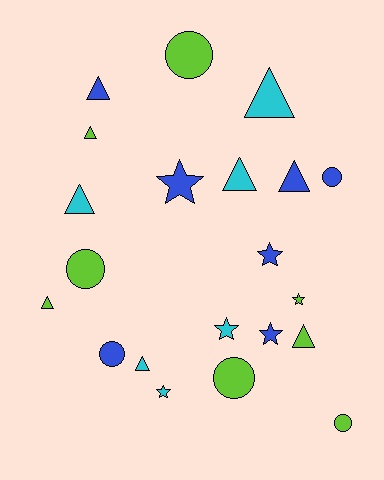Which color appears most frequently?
Lime, with 8 objects.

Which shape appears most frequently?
Triangle, with 9 objects.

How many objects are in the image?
There are 21 objects.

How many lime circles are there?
There are 4 lime circles.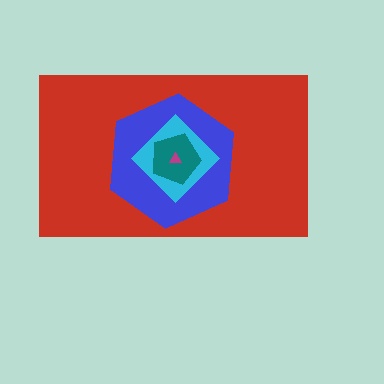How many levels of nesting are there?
5.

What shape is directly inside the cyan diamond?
The teal pentagon.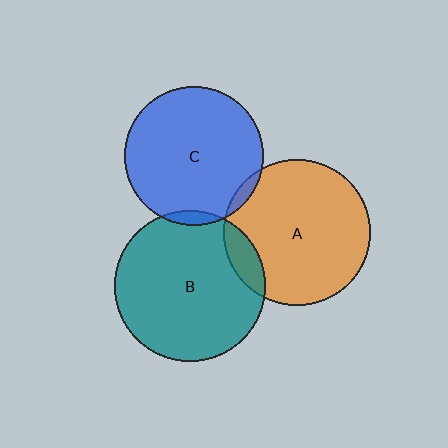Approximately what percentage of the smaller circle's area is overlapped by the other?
Approximately 5%.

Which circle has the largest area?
Circle B (teal).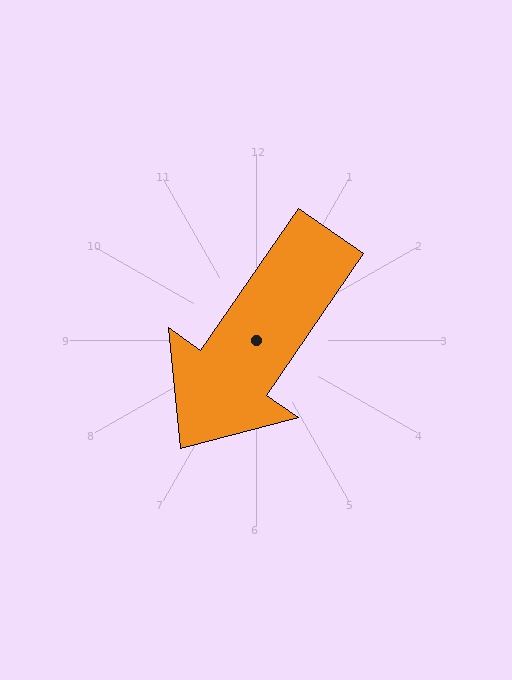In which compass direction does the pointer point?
Southwest.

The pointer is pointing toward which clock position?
Roughly 7 o'clock.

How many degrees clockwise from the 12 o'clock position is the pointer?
Approximately 215 degrees.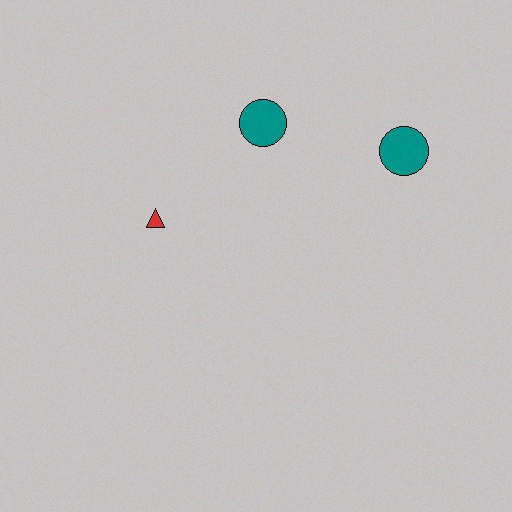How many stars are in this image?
There are no stars.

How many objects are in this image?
There are 3 objects.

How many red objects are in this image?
There is 1 red object.